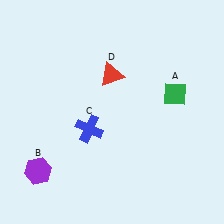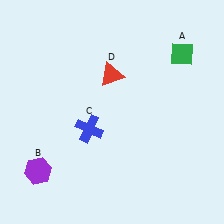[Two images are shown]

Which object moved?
The green diamond (A) moved up.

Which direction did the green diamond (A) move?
The green diamond (A) moved up.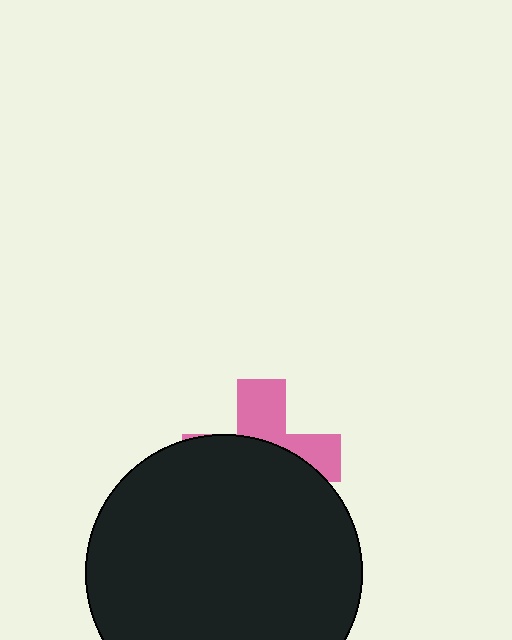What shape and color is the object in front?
The object in front is a black circle.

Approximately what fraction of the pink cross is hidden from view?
Roughly 62% of the pink cross is hidden behind the black circle.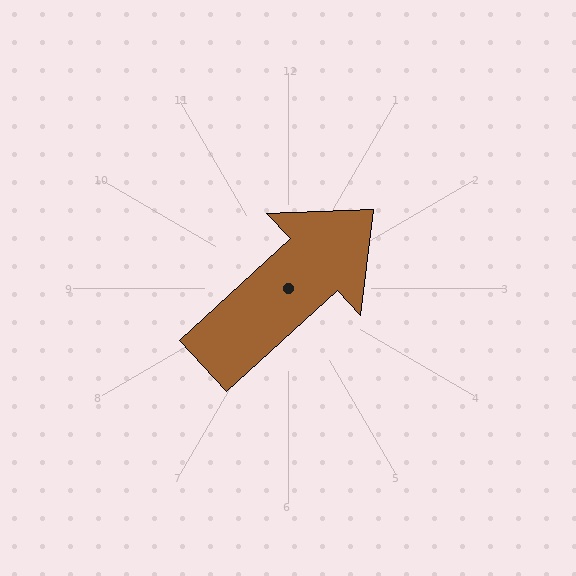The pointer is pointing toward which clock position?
Roughly 2 o'clock.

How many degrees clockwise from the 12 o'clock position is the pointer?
Approximately 47 degrees.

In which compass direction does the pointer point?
Northeast.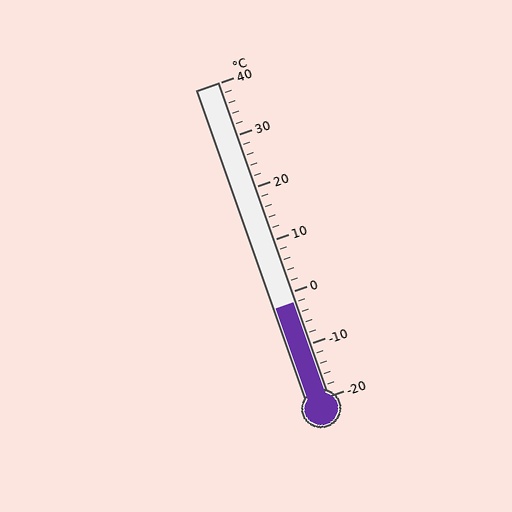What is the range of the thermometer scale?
The thermometer scale ranges from -20°C to 40°C.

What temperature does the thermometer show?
The thermometer shows approximately -2°C.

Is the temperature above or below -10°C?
The temperature is above -10°C.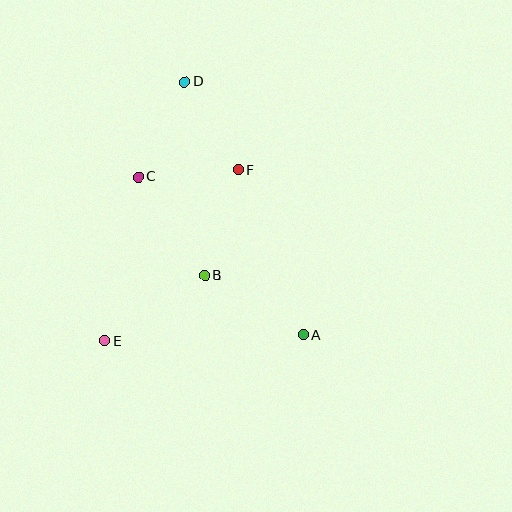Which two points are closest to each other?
Points C and F are closest to each other.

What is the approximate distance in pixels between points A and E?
The distance between A and E is approximately 199 pixels.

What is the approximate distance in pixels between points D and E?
The distance between D and E is approximately 271 pixels.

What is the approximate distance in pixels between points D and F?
The distance between D and F is approximately 103 pixels.